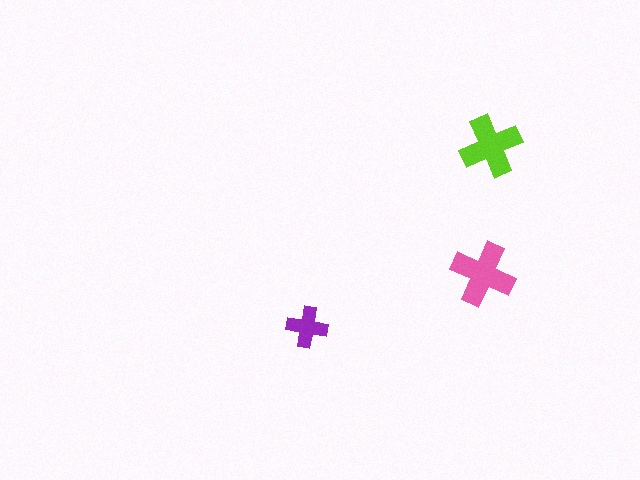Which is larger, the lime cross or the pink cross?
The pink one.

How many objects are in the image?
There are 3 objects in the image.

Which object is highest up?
The lime cross is topmost.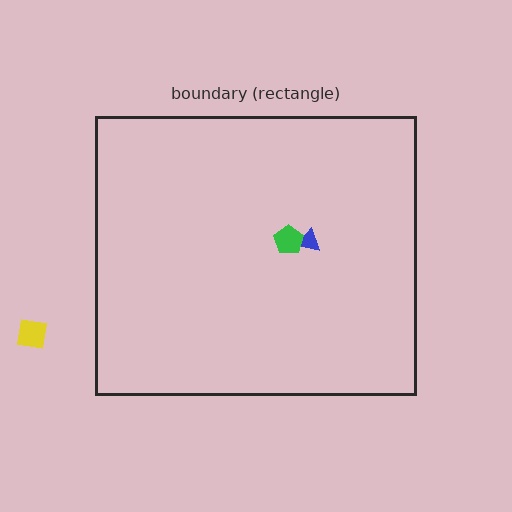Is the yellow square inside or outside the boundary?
Outside.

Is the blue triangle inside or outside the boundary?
Inside.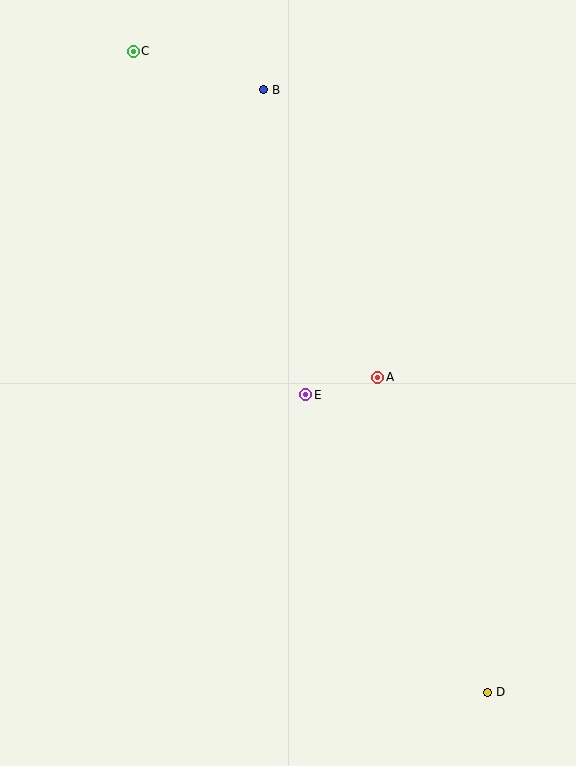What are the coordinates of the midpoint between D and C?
The midpoint between D and C is at (310, 372).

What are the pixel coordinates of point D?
Point D is at (488, 692).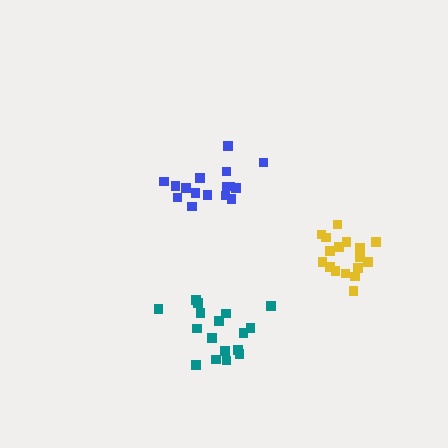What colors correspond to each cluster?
The clusters are colored: teal, yellow, blue.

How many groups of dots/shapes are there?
There are 3 groups.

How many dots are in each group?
Group 1: 17 dots, Group 2: 17 dots, Group 3: 16 dots (50 total).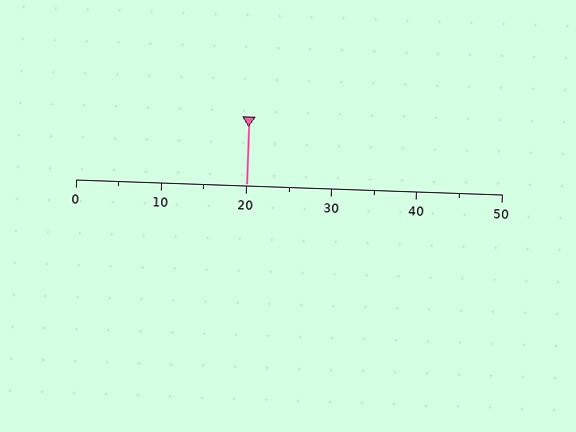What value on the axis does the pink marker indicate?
The marker indicates approximately 20.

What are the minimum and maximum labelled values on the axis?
The axis runs from 0 to 50.